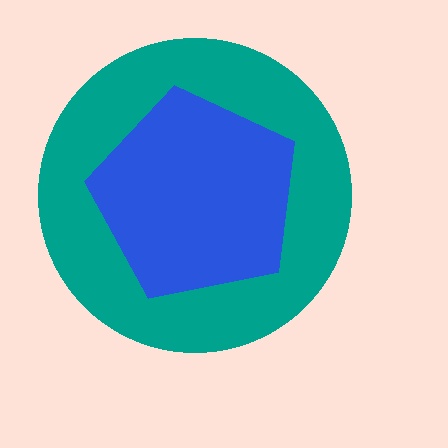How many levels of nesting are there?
2.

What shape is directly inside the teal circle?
The blue pentagon.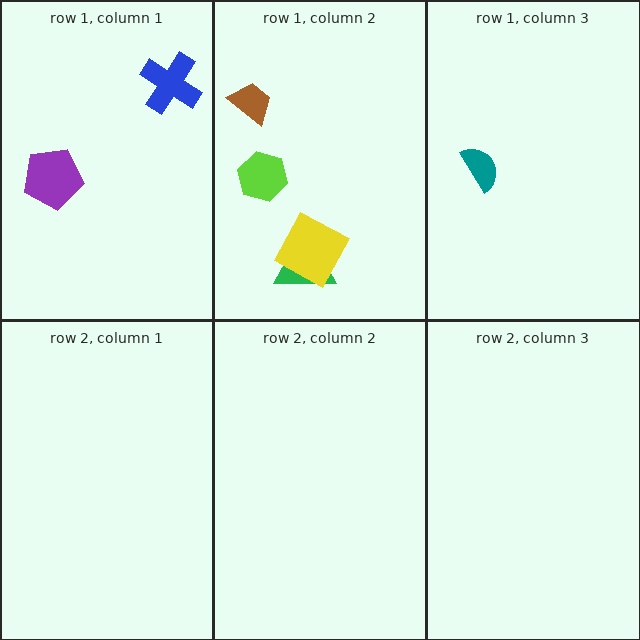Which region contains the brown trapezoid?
The row 1, column 2 region.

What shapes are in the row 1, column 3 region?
The teal semicircle.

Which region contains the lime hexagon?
The row 1, column 2 region.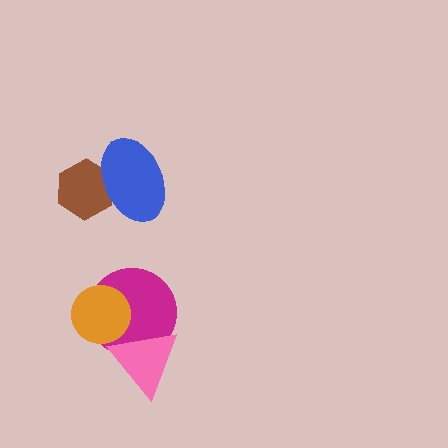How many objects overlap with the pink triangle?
1 object overlaps with the pink triangle.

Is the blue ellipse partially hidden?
No, no other shape covers it.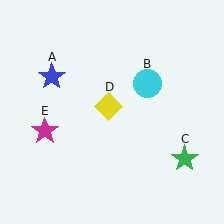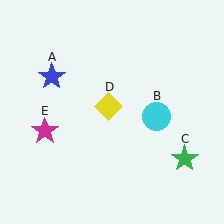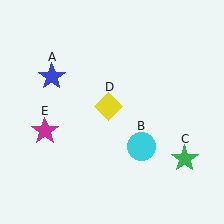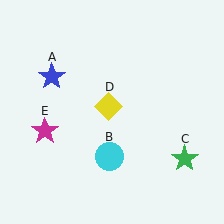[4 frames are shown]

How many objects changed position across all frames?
1 object changed position: cyan circle (object B).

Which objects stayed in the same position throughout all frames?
Blue star (object A) and green star (object C) and yellow diamond (object D) and magenta star (object E) remained stationary.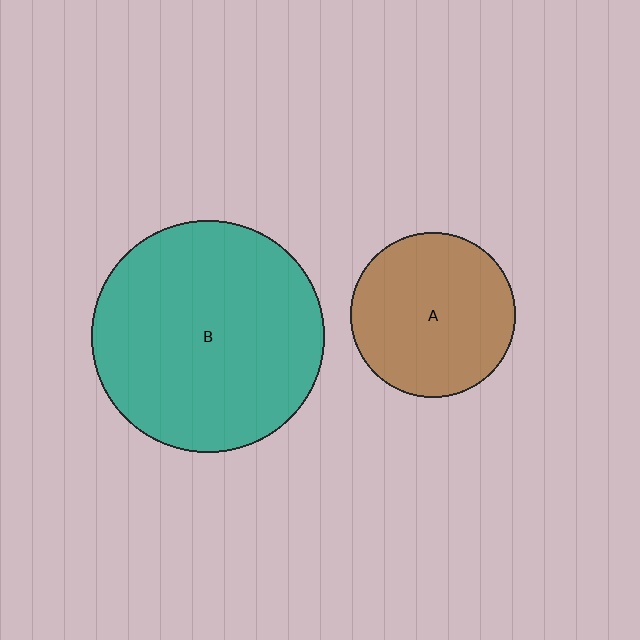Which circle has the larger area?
Circle B (teal).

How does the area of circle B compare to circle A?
Approximately 2.0 times.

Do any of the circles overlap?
No, none of the circles overlap.